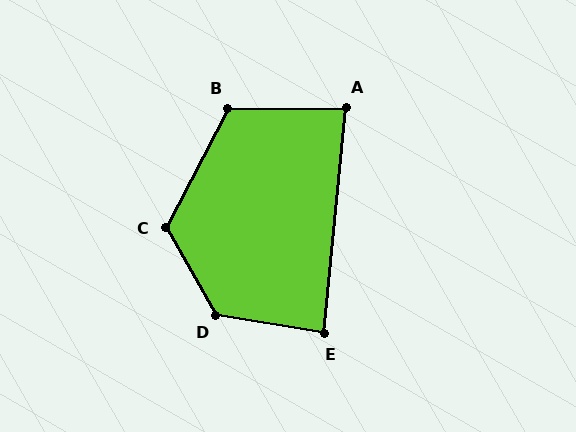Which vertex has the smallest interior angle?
A, at approximately 84 degrees.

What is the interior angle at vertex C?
Approximately 123 degrees (obtuse).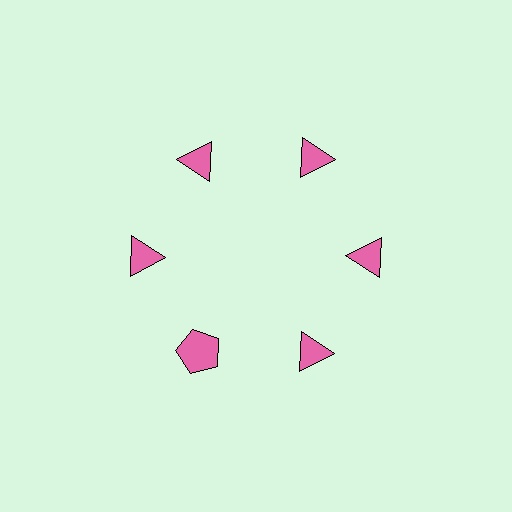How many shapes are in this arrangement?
There are 6 shapes arranged in a ring pattern.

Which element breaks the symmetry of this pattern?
The pink pentagon at roughly the 7 o'clock position breaks the symmetry. All other shapes are pink triangles.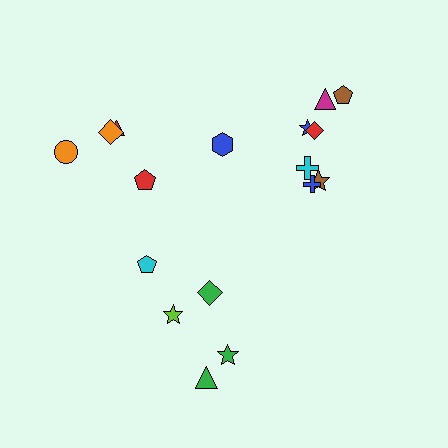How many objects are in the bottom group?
There are 5 objects.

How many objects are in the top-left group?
There are 4 objects.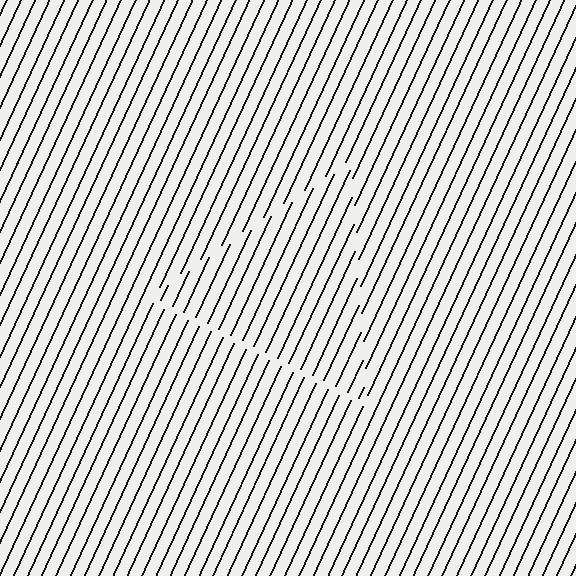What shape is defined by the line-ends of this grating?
An illusory triangle. The interior of the shape contains the same grating, shifted by half a period — the contour is defined by the phase discontinuity where line-ends from the inner and outer gratings abut.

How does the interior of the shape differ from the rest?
The interior of the shape contains the same grating, shifted by half a period — the contour is defined by the phase discontinuity where line-ends from the inner and outer gratings abut.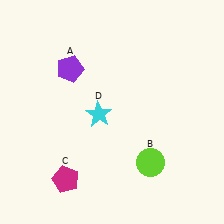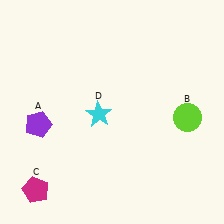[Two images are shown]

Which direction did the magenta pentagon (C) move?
The magenta pentagon (C) moved left.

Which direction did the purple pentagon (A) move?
The purple pentagon (A) moved down.